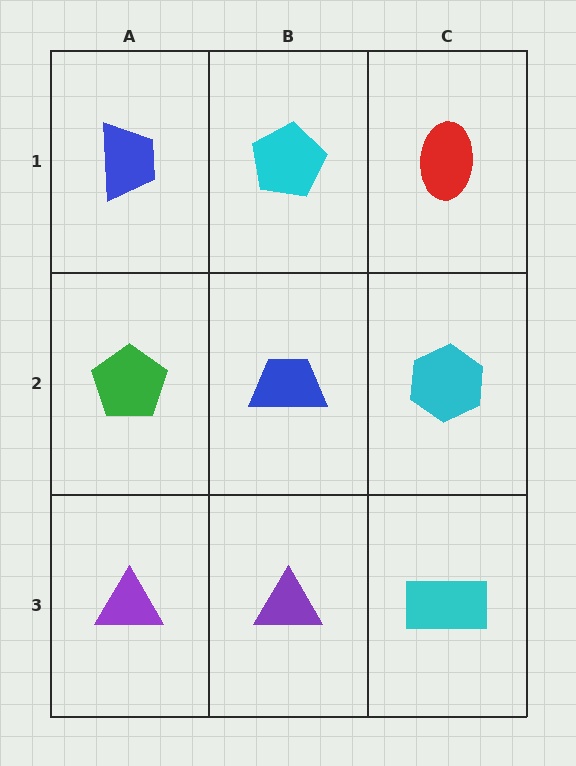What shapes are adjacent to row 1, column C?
A cyan hexagon (row 2, column C), a cyan pentagon (row 1, column B).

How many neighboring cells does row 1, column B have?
3.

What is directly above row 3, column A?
A green pentagon.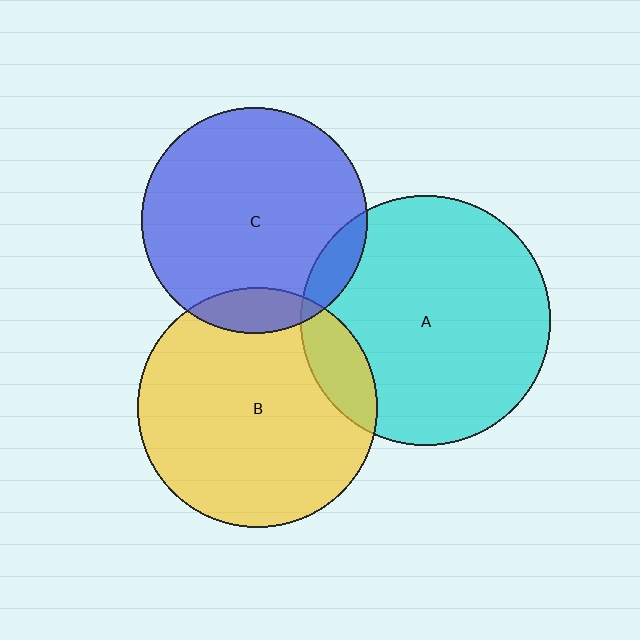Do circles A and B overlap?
Yes.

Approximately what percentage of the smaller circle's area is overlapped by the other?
Approximately 15%.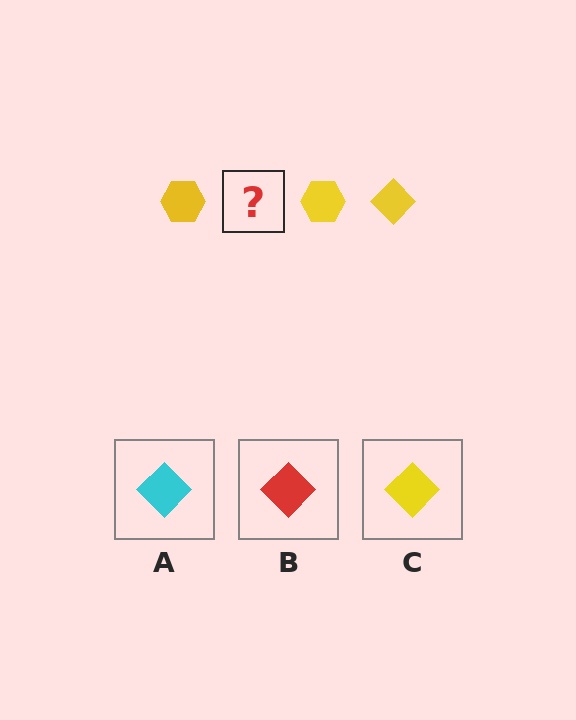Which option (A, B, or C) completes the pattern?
C.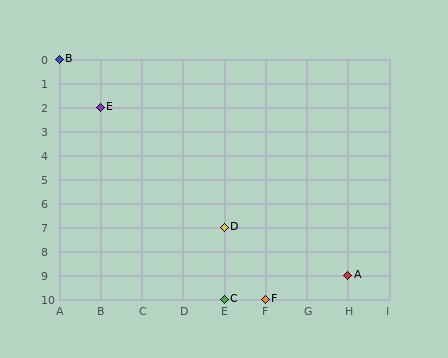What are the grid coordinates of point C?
Point C is at grid coordinates (E, 10).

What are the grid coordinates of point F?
Point F is at grid coordinates (F, 10).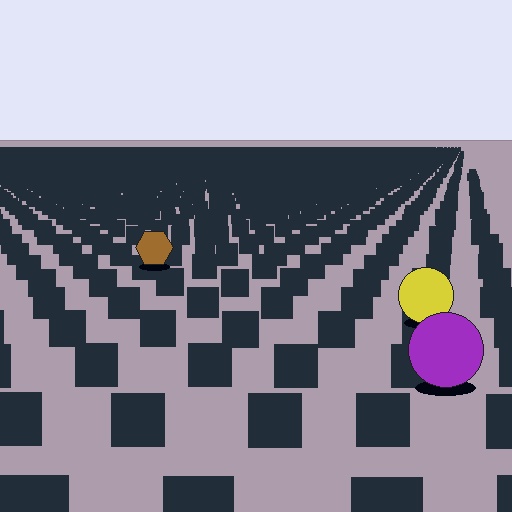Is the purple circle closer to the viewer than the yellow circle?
Yes. The purple circle is closer — you can tell from the texture gradient: the ground texture is coarser near it.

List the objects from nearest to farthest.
From nearest to farthest: the purple circle, the yellow circle, the brown hexagon.